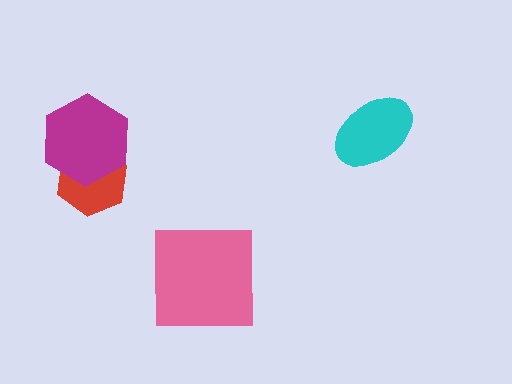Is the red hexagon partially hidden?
Yes, it is partially covered by another shape.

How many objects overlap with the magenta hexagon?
1 object overlaps with the magenta hexagon.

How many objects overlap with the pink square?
0 objects overlap with the pink square.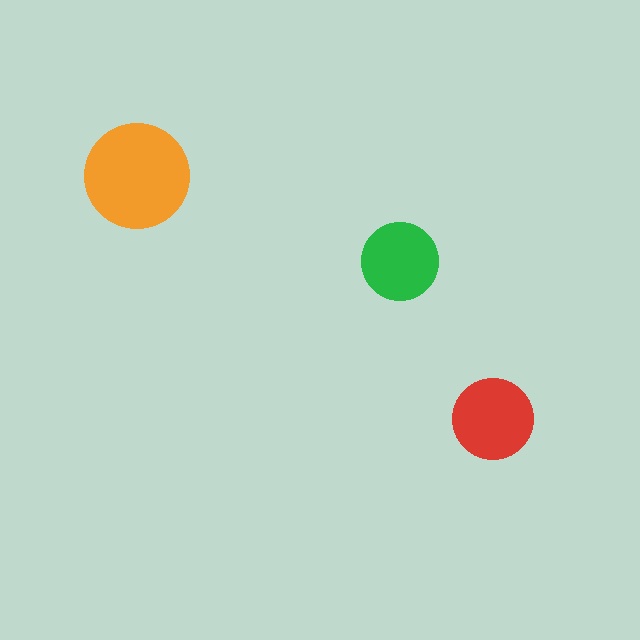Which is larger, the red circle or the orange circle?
The orange one.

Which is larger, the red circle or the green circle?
The red one.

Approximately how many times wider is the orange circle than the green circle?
About 1.5 times wider.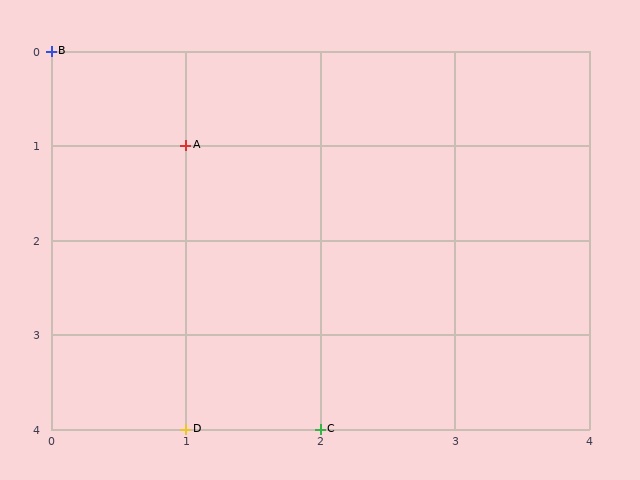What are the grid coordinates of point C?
Point C is at grid coordinates (2, 4).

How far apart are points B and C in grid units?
Points B and C are 2 columns and 4 rows apart (about 4.5 grid units diagonally).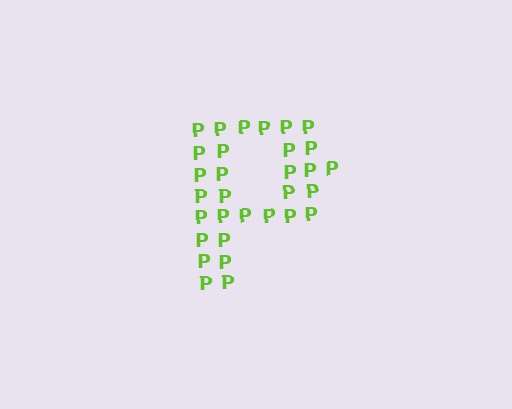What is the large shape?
The large shape is the letter P.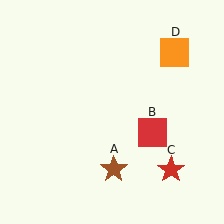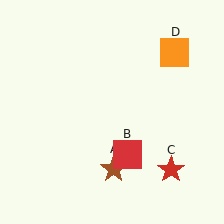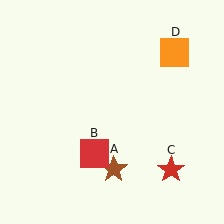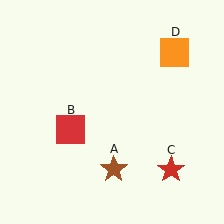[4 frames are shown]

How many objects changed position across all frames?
1 object changed position: red square (object B).